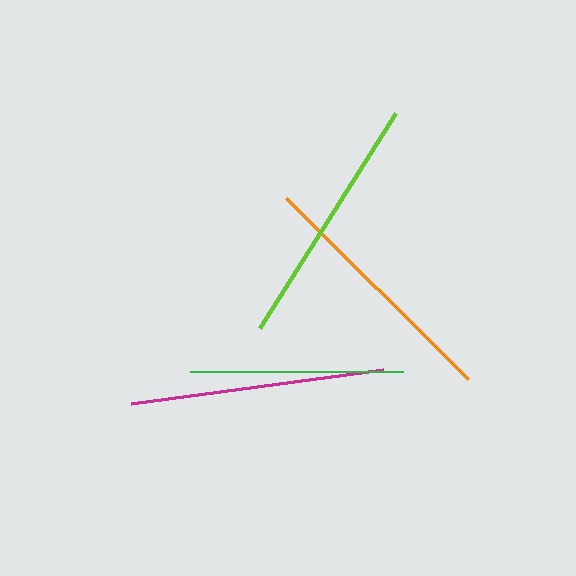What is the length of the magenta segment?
The magenta segment is approximately 255 pixels long.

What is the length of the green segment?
The green segment is approximately 213 pixels long.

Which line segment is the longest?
The orange line is the longest at approximately 257 pixels.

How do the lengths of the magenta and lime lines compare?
The magenta and lime lines are approximately the same length.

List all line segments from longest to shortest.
From longest to shortest: orange, magenta, lime, green.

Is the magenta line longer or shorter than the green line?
The magenta line is longer than the green line.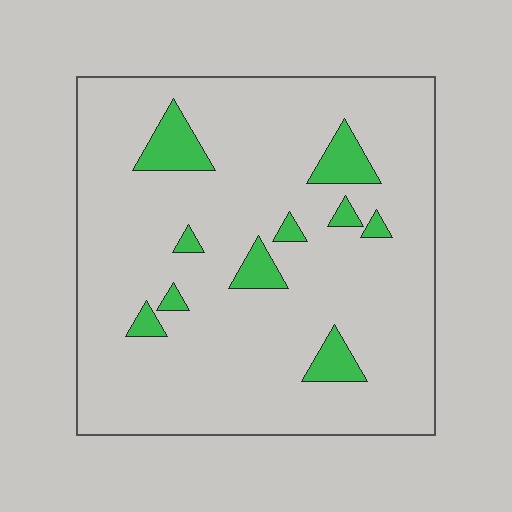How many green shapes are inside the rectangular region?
10.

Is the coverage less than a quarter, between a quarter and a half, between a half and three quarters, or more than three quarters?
Less than a quarter.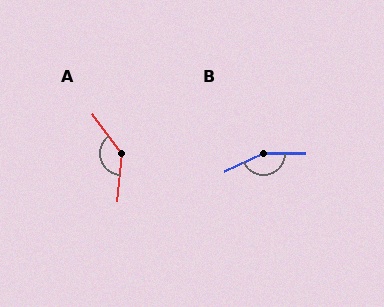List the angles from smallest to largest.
A (138°), B (156°).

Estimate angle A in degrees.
Approximately 138 degrees.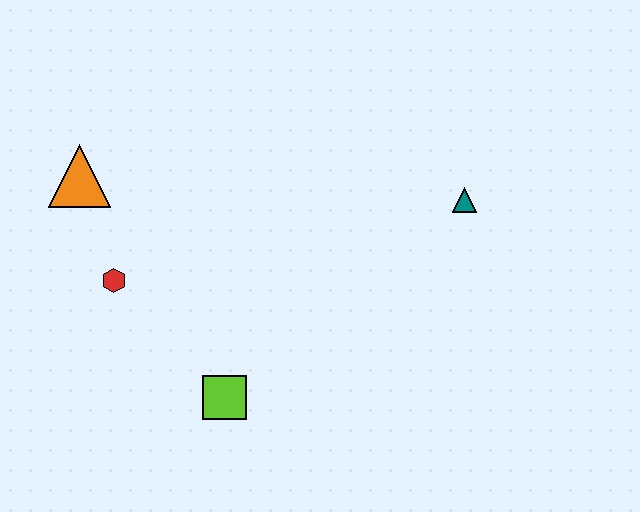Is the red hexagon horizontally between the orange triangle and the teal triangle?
Yes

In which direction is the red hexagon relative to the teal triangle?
The red hexagon is to the left of the teal triangle.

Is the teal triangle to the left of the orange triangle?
No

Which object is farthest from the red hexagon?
The teal triangle is farthest from the red hexagon.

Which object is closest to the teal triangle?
The lime square is closest to the teal triangle.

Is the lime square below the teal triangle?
Yes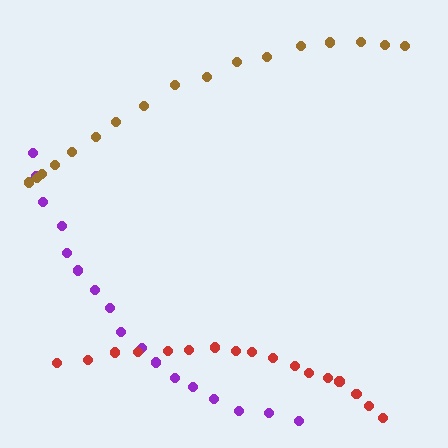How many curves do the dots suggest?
There are 3 distinct paths.